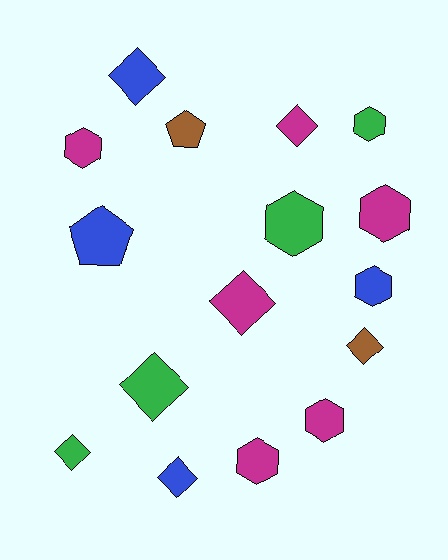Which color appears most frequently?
Magenta, with 6 objects.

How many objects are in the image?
There are 16 objects.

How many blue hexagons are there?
There is 1 blue hexagon.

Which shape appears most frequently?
Hexagon, with 7 objects.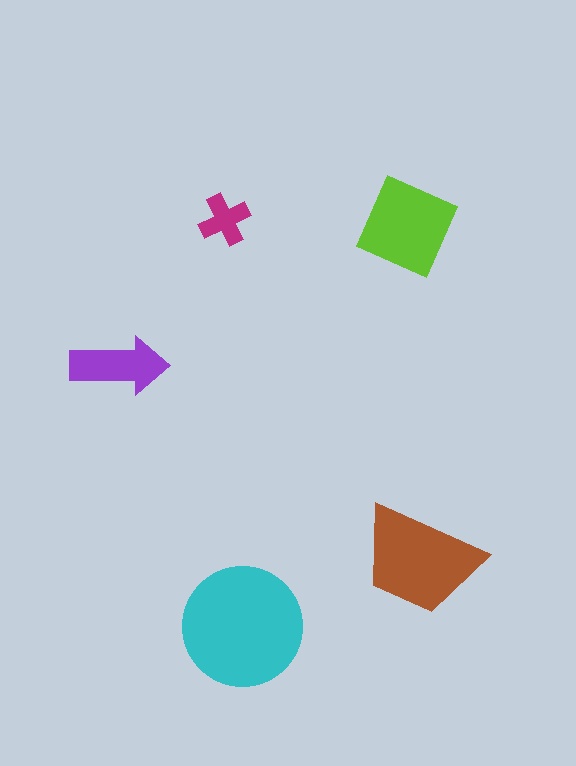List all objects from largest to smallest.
The cyan circle, the brown trapezoid, the lime diamond, the purple arrow, the magenta cross.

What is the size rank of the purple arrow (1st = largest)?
4th.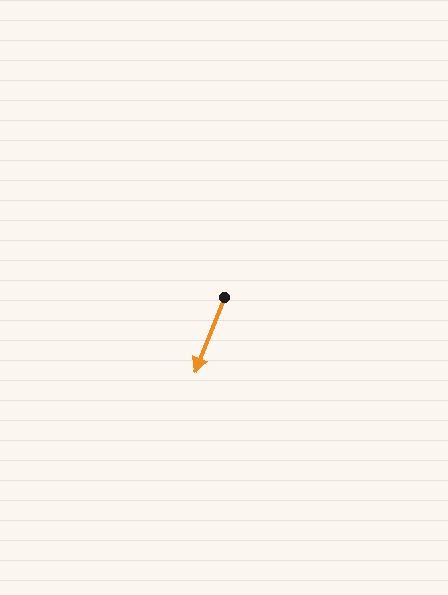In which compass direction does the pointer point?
South.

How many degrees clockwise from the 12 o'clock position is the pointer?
Approximately 201 degrees.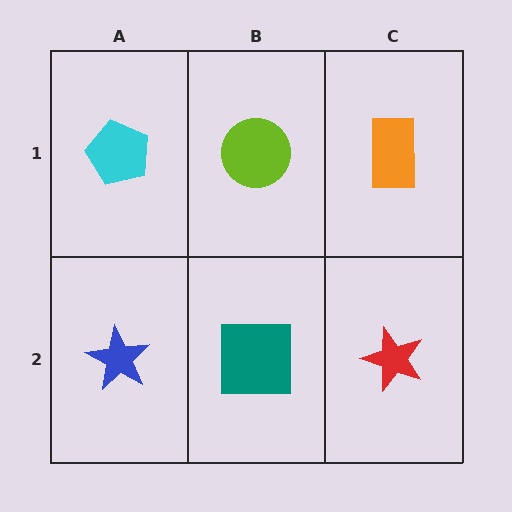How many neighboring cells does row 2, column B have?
3.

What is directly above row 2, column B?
A lime circle.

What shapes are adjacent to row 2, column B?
A lime circle (row 1, column B), a blue star (row 2, column A), a red star (row 2, column C).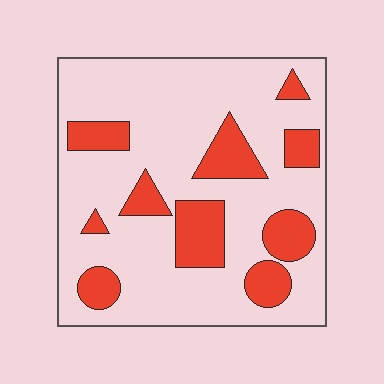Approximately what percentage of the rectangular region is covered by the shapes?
Approximately 25%.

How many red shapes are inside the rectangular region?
10.